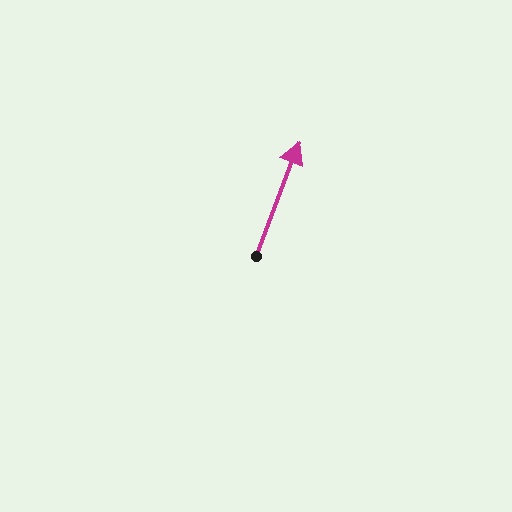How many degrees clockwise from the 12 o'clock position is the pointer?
Approximately 21 degrees.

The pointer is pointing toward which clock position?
Roughly 1 o'clock.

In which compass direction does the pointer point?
North.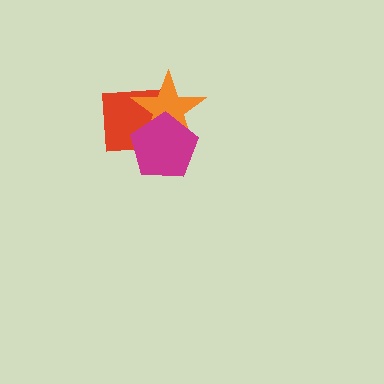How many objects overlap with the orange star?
2 objects overlap with the orange star.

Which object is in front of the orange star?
The magenta pentagon is in front of the orange star.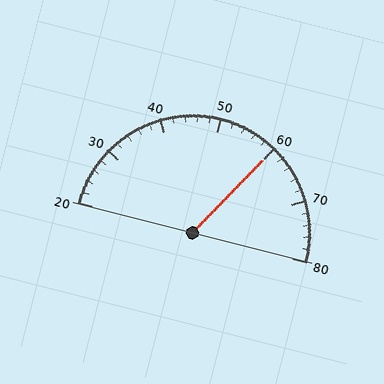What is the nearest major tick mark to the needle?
The nearest major tick mark is 60.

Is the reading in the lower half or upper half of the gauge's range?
The reading is in the upper half of the range (20 to 80).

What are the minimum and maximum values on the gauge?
The gauge ranges from 20 to 80.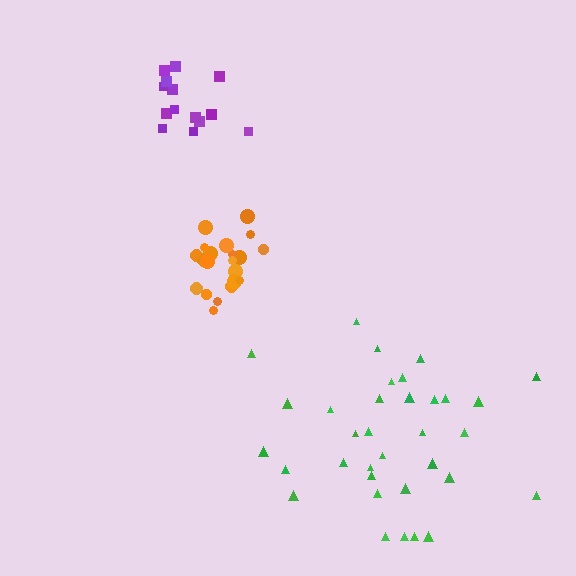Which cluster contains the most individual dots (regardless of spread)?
Green (34).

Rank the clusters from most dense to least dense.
orange, purple, green.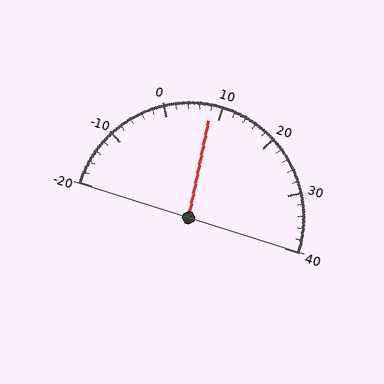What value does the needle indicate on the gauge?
The needle indicates approximately 8.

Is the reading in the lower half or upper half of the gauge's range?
The reading is in the lower half of the range (-20 to 40).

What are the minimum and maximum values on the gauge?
The gauge ranges from -20 to 40.